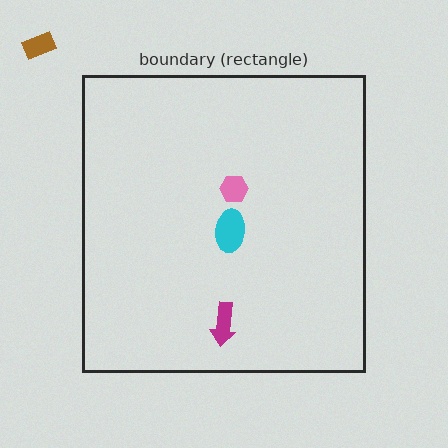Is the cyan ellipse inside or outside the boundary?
Inside.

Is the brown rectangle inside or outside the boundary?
Outside.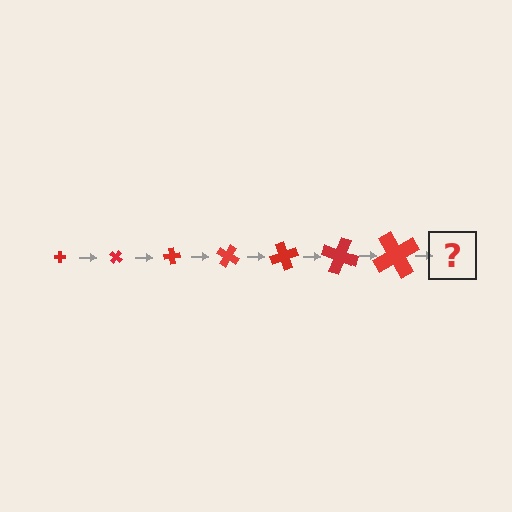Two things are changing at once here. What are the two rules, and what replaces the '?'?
The two rules are that the cross grows larger each step and it rotates 40 degrees each step. The '?' should be a cross, larger than the previous one and rotated 280 degrees from the start.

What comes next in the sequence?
The next element should be a cross, larger than the previous one and rotated 280 degrees from the start.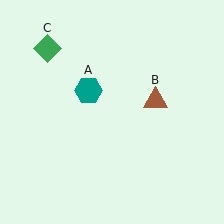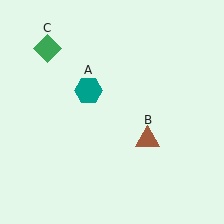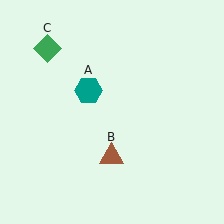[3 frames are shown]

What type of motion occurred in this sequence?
The brown triangle (object B) rotated clockwise around the center of the scene.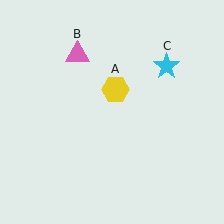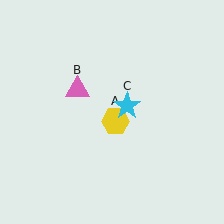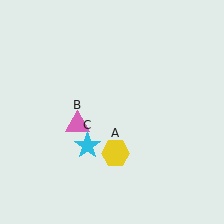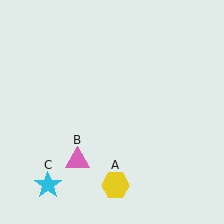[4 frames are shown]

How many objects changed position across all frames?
3 objects changed position: yellow hexagon (object A), pink triangle (object B), cyan star (object C).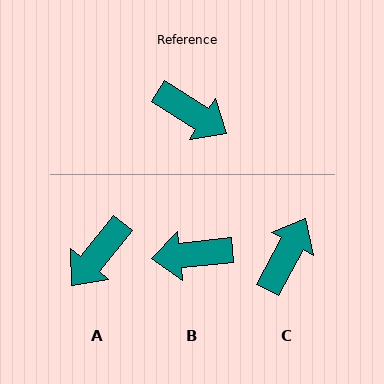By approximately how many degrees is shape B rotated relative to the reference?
Approximately 142 degrees clockwise.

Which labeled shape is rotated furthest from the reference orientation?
B, about 142 degrees away.